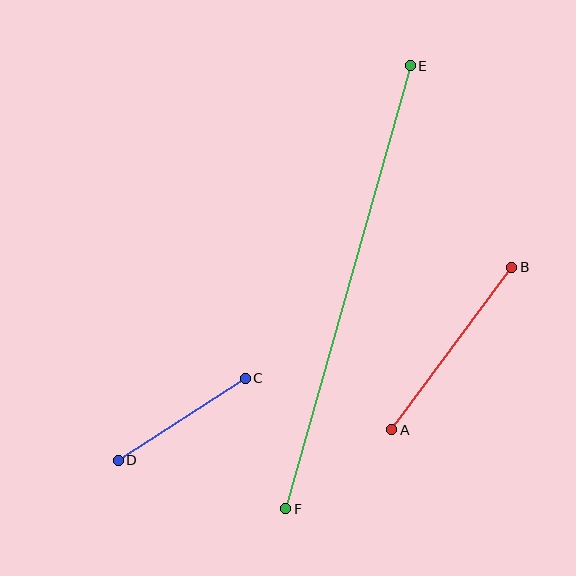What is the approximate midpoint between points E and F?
The midpoint is at approximately (348, 287) pixels.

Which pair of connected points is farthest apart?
Points E and F are farthest apart.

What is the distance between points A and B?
The distance is approximately 202 pixels.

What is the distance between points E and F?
The distance is approximately 460 pixels.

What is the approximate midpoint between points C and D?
The midpoint is at approximately (182, 419) pixels.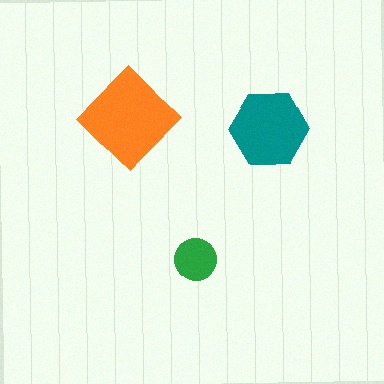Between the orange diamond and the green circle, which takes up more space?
The orange diamond.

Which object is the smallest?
The green circle.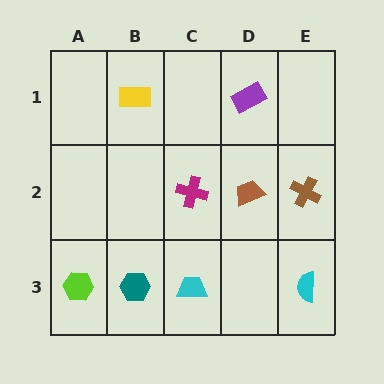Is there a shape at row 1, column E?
No, that cell is empty.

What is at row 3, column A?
A lime hexagon.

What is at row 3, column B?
A teal hexagon.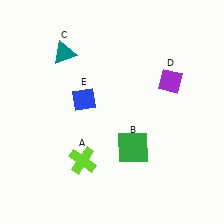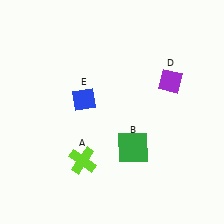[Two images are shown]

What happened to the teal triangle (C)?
The teal triangle (C) was removed in Image 2. It was in the top-left area of Image 1.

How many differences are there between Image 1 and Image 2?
There is 1 difference between the two images.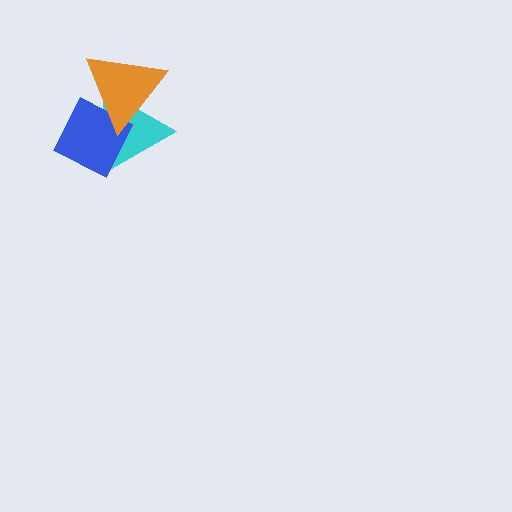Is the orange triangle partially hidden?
No, no other shape covers it.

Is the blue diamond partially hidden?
Yes, it is partially covered by another shape.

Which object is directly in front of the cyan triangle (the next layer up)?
The blue diamond is directly in front of the cyan triangle.